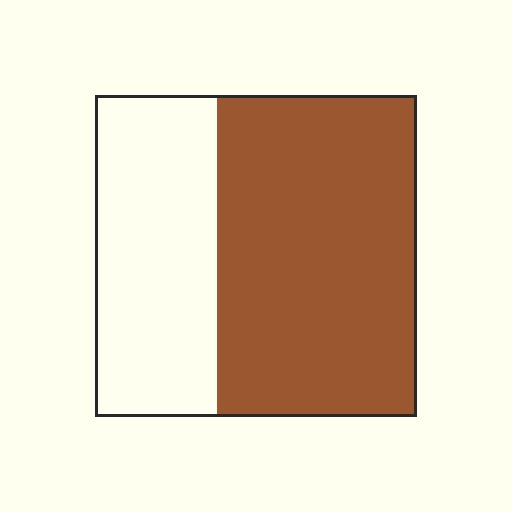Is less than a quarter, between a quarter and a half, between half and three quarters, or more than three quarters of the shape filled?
Between half and three quarters.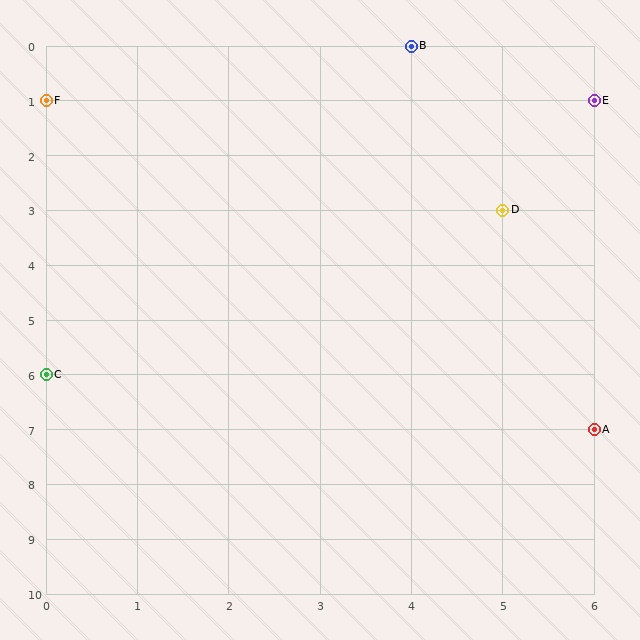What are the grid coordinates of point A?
Point A is at grid coordinates (6, 7).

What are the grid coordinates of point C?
Point C is at grid coordinates (0, 6).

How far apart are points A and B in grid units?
Points A and B are 2 columns and 7 rows apart (about 7.3 grid units diagonally).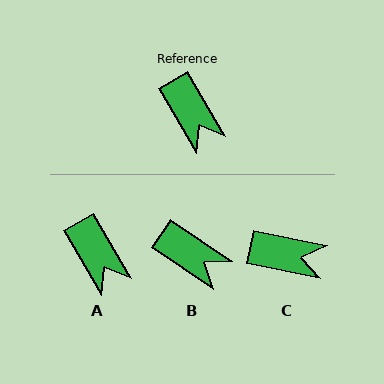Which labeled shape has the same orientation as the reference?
A.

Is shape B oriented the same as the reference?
No, it is off by about 26 degrees.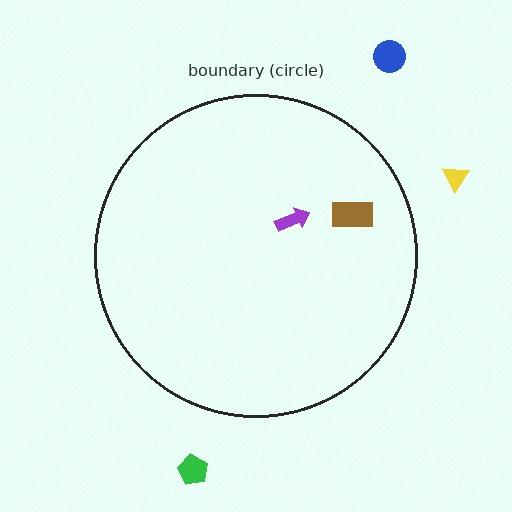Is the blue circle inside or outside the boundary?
Outside.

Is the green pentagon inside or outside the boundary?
Outside.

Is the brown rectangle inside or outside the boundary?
Inside.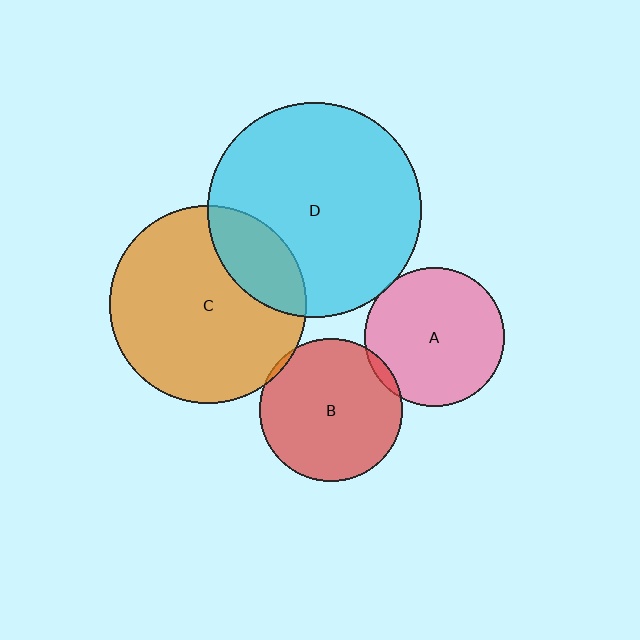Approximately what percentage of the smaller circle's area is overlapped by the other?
Approximately 5%.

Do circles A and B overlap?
Yes.